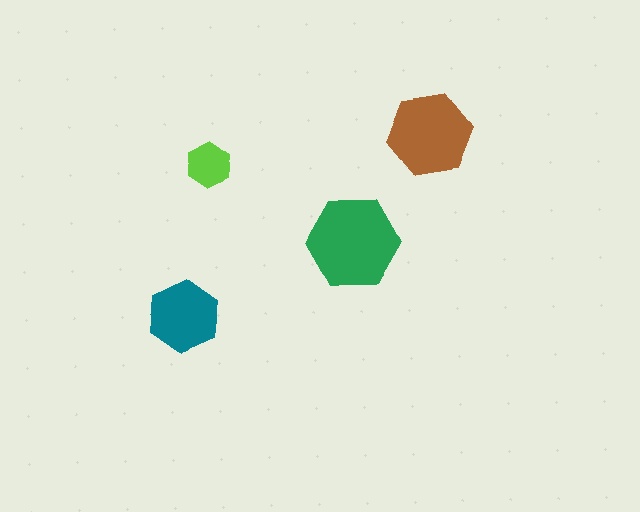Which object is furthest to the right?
The brown hexagon is rightmost.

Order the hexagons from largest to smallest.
the green one, the brown one, the teal one, the lime one.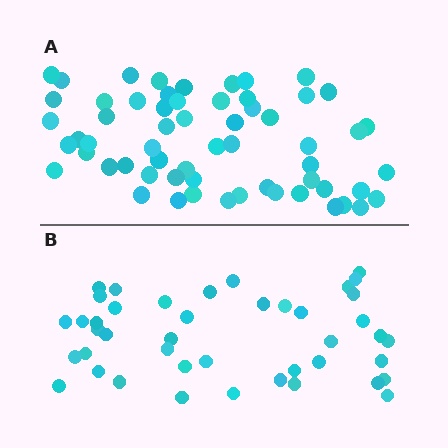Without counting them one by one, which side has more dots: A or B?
Region A (the top region) has more dots.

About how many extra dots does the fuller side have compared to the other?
Region A has approximately 15 more dots than region B.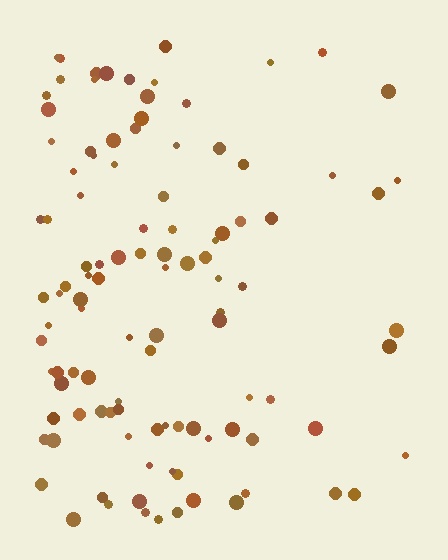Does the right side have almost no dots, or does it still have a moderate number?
Still a moderate number, just noticeably fewer than the left.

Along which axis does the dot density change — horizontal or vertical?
Horizontal.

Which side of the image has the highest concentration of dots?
The left.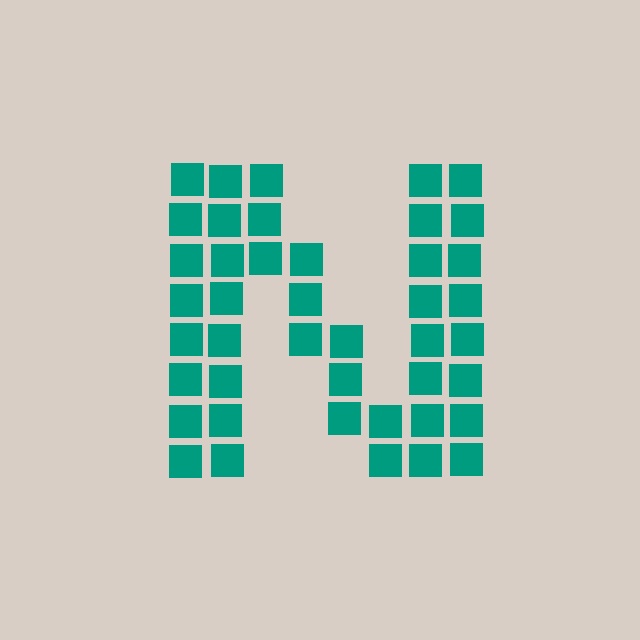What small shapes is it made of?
It is made of small squares.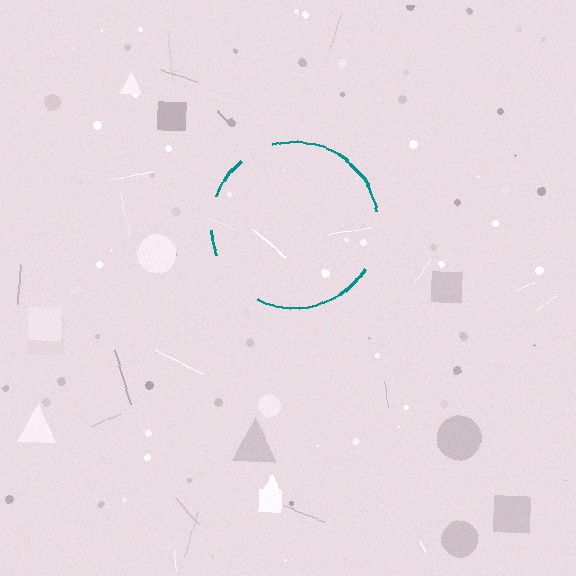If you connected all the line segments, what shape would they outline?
They would outline a circle.